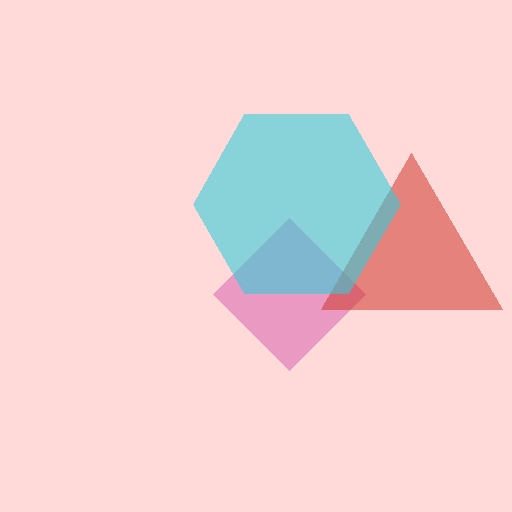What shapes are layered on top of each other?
The layered shapes are: a magenta diamond, a red triangle, a cyan hexagon.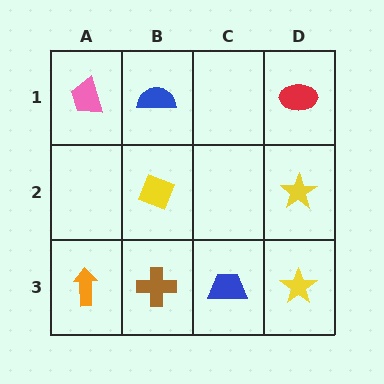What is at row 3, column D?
A yellow star.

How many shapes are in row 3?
4 shapes.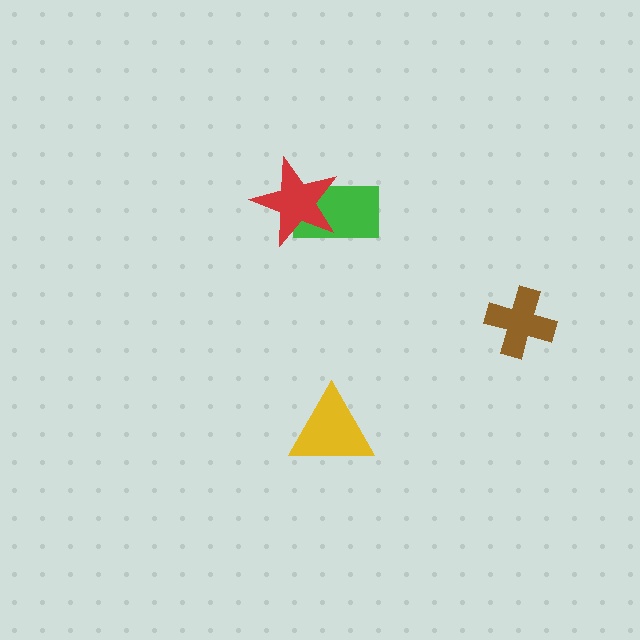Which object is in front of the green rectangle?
The red star is in front of the green rectangle.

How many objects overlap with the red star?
1 object overlaps with the red star.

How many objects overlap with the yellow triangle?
0 objects overlap with the yellow triangle.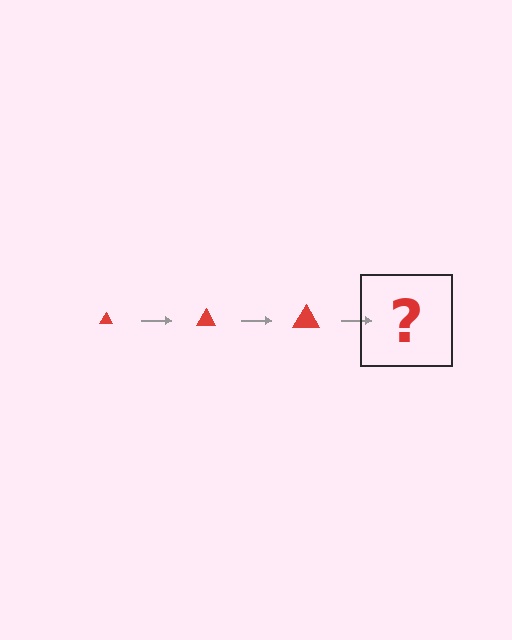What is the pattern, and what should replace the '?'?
The pattern is that the triangle gets progressively larger each step. The '?' should be a red triangle, larger than the previous one.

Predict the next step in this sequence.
The next step is a red triangle, larger than the previous one.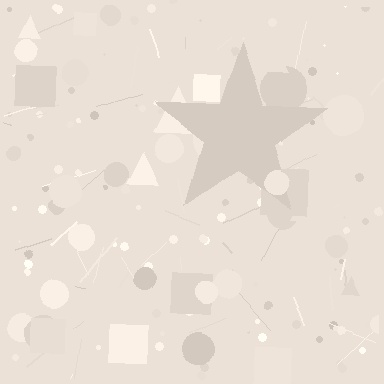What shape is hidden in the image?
A star is hidden in the image.